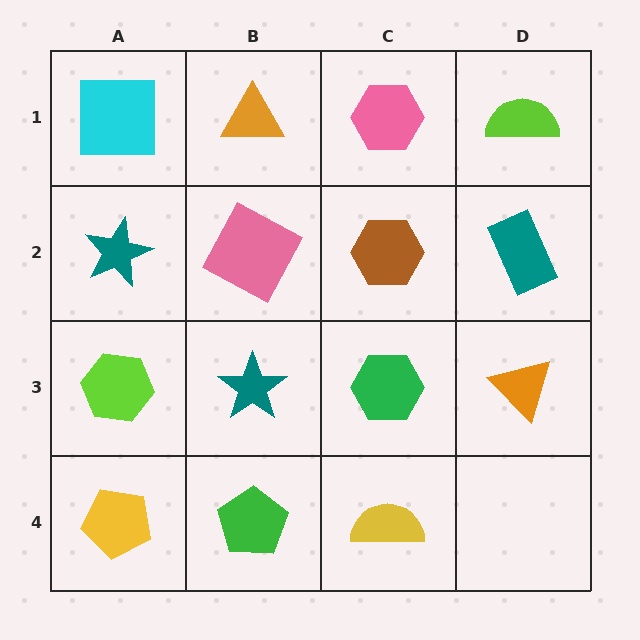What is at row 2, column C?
A brown hexagon.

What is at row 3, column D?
An orange triangle.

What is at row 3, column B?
A teal star.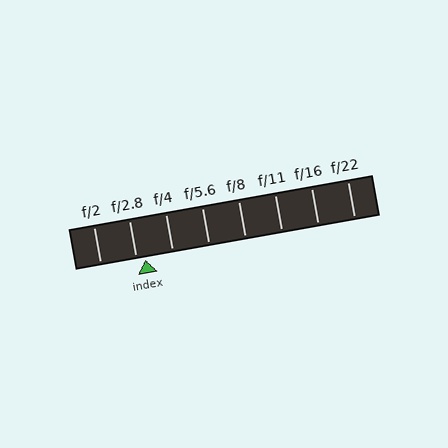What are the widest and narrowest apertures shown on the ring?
The widest aperture shown is f/2 and the narrowest is f/22.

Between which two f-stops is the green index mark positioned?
The index mark is between f/2.8 and f/4.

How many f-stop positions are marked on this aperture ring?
There are 8 f-stop positions marked.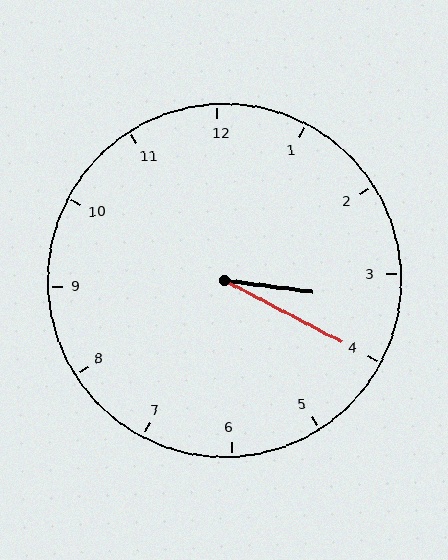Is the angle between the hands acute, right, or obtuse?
It is acute.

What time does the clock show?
3:20.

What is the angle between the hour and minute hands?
Approximately 20 degrees.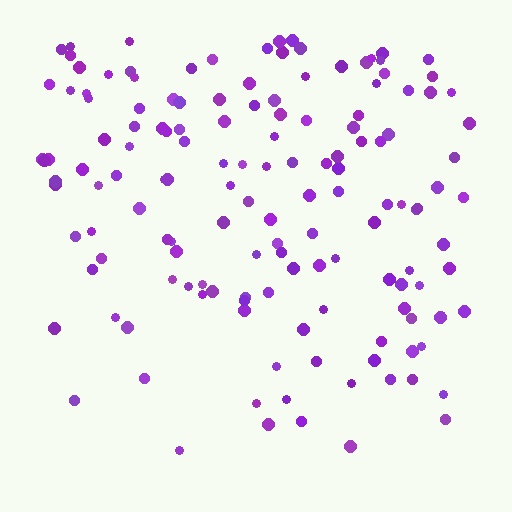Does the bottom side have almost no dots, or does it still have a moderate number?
Still a moderate number, just noticeably fewer than the top.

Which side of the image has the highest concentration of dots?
The top.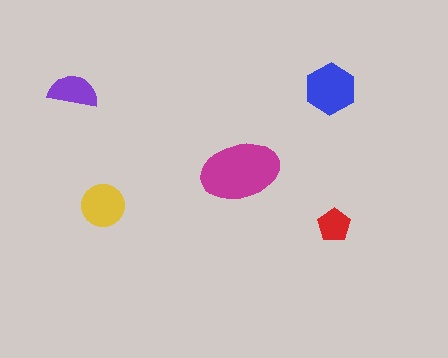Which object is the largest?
The magenta ellipse.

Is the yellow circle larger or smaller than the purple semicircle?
Larger.